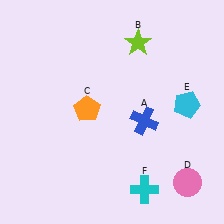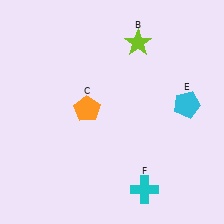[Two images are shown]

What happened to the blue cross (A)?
The blue cross (A) was removed in Image 2. It was in the bottom-right area of Image 1.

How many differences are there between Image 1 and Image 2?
There are 2 differences between the two images.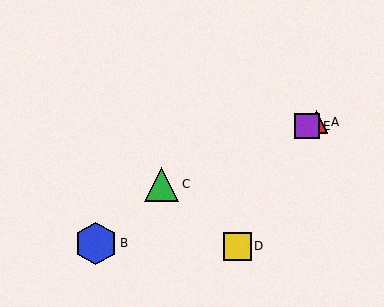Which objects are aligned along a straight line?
Objects A, C, E are aligned along a straight line.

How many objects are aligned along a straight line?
3 objects (A, C, E) are aligned along a straight line.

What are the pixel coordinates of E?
Object E is at (307, 126).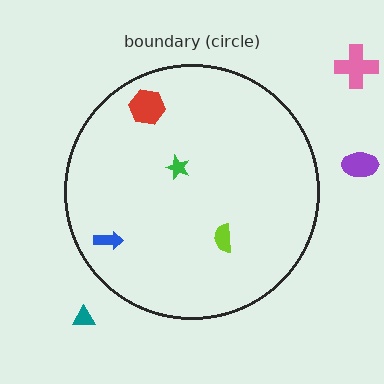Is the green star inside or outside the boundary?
Inside.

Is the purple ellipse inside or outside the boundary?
Outside.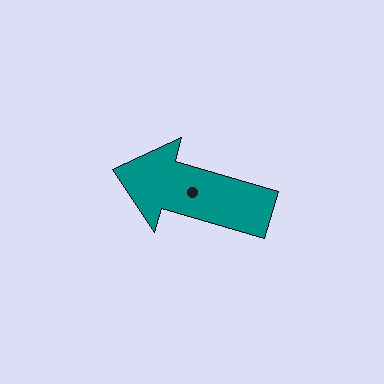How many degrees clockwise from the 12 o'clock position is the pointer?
Approximately 286 degrees.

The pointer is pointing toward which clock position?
Roughly 10 o'clock.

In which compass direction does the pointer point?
West.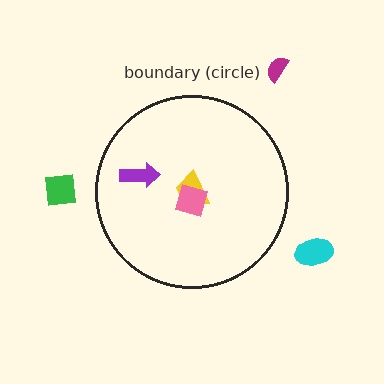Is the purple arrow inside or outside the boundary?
Inside.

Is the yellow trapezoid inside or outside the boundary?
Inside.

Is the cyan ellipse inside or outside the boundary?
Outside.